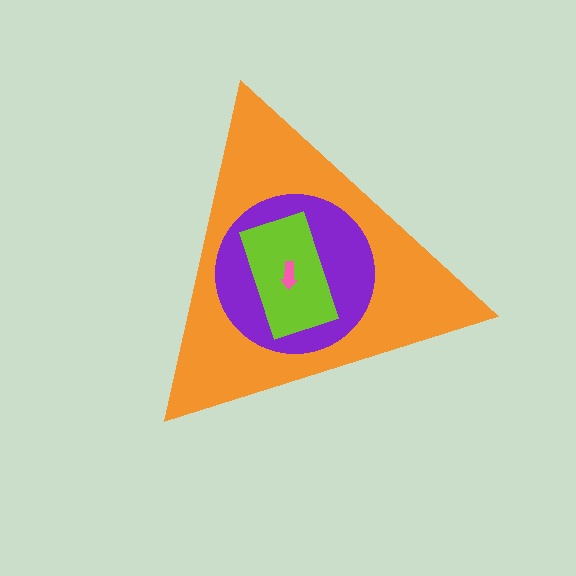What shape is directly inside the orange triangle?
The purple circle.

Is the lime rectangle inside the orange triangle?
Yes.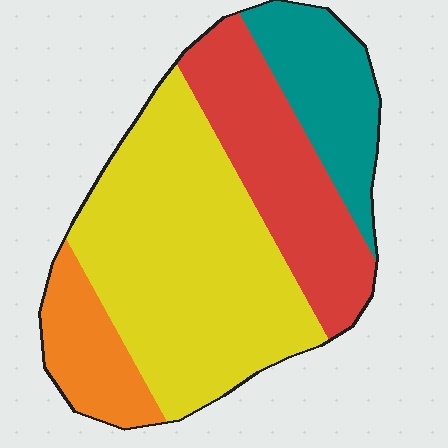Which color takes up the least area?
Orange, at roughly 10%.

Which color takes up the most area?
Yellow, at roughly 45%.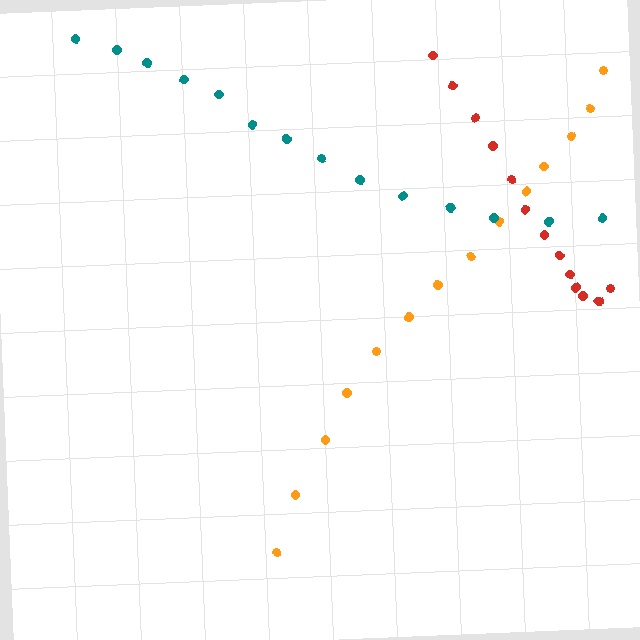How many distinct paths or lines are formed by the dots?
There are 3 distinct paths.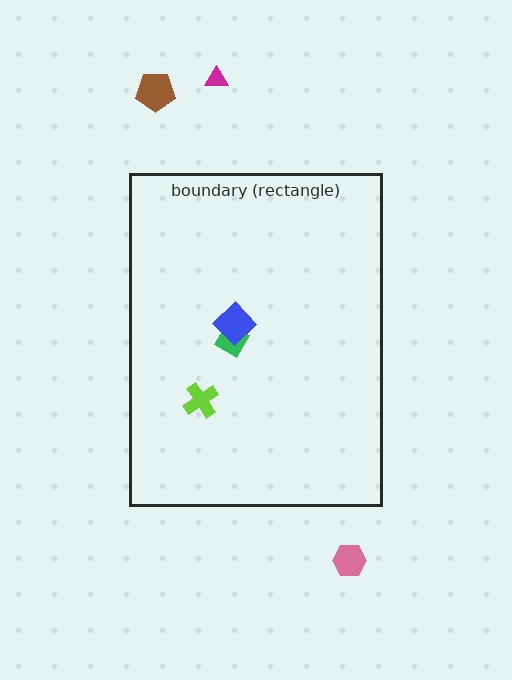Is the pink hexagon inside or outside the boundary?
Outside.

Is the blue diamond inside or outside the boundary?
Inside.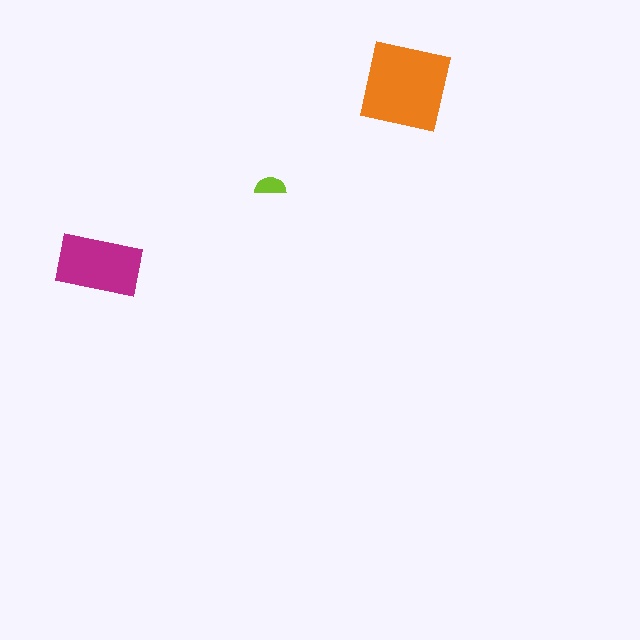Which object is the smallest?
The lime semicircle.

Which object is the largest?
The orange square.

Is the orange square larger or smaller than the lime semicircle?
Larger.